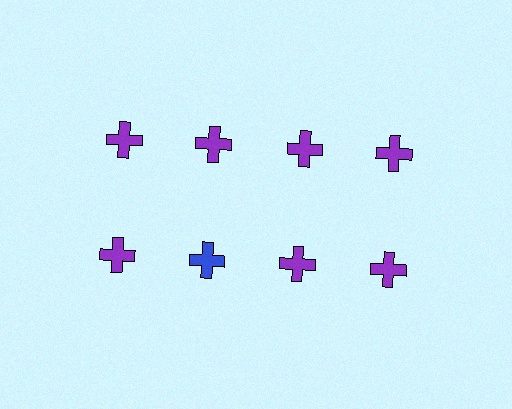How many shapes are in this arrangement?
There are 8 shapes arranged in a grid pattern.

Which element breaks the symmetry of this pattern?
The blue cross in the second row, second from left column breaks the symmetry. All other shapes are purple crosses.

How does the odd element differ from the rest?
It has a different color: blue instead of purple.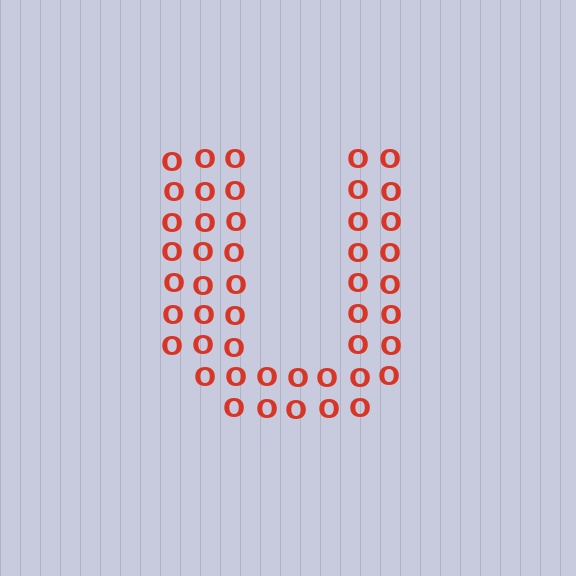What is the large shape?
The large shape is the letter U.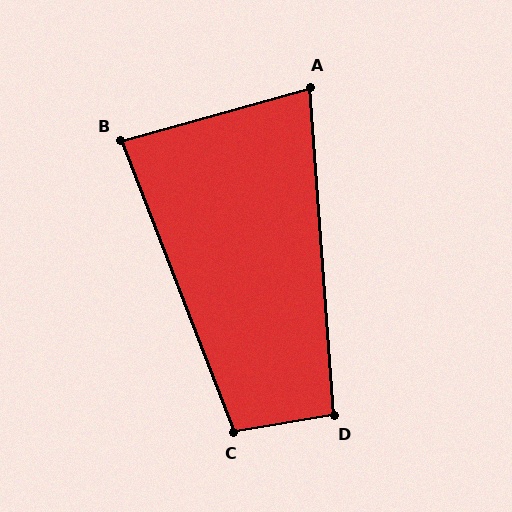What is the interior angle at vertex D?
Approximately 95 degrees (obtuse).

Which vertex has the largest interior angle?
C, at approximately 102 degrees.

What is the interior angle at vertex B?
Approximately 85 degrees (acute).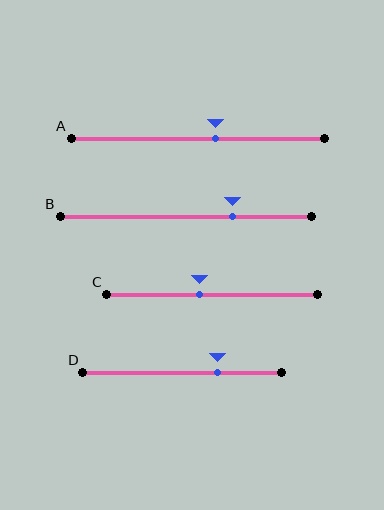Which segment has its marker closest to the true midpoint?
Segment C has its marker closest to the true midpoint.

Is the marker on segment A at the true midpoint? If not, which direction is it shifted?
No, the marker on segment A is shifted to the right by about 7% of the segment length.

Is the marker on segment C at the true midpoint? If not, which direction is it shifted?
No, the marker on segment C is shifted to the left by about 6% of the segment length.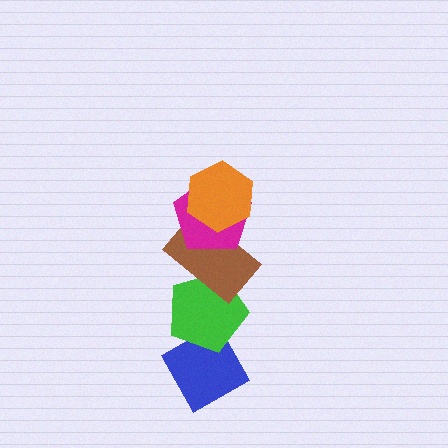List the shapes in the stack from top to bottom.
From top to bottom: the orange hexagon, the magenta pentagon, the brown rectangle, the green pentagon, the blue diamond.